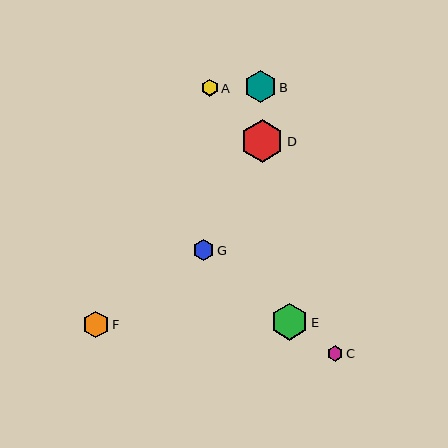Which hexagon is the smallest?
Hexagon C is the smallest with a size of approximately 15 pixels.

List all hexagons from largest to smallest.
From largest to smallest: D, E, B, F, G, A, C.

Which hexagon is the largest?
Hexagon D is the largest with a size of approximately 43 pixels.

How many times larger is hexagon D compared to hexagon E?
Hexagon D is approximately 1.2 times the size of hexagon E.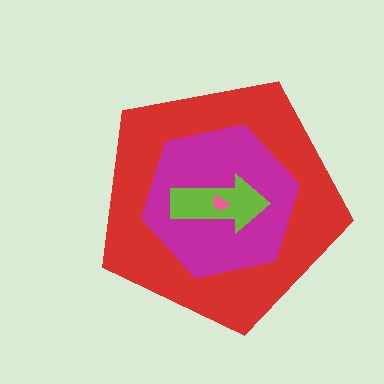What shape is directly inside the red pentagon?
The magenta hexagon.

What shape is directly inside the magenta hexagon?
The lime arrow.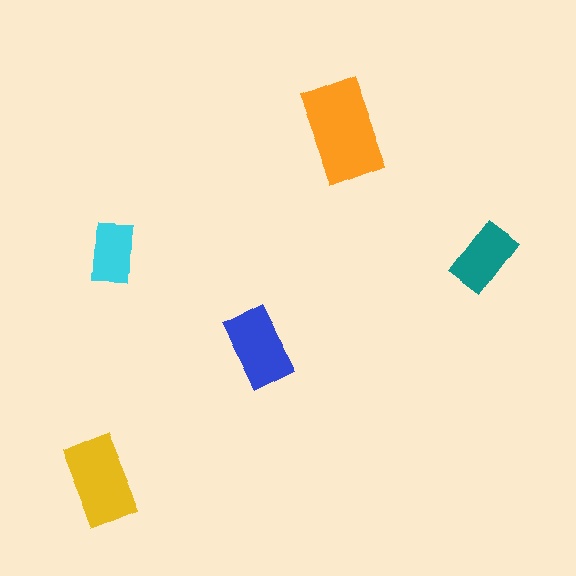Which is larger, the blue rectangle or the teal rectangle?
The blue one.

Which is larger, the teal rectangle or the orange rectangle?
The orange one.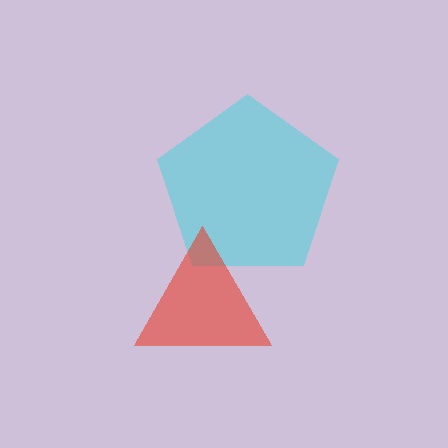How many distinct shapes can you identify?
There are 2 distinct shapes: a cyan pentagon, a red triangle.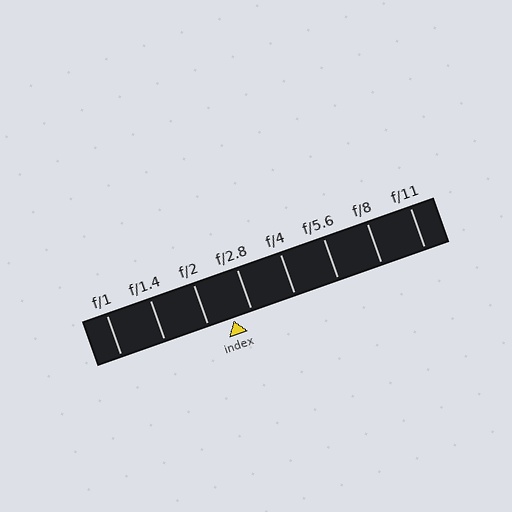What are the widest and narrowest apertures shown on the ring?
The widest aperture shown is f/1 and the narrowest is f/11.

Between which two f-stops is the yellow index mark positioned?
The index mark is between f/2 and f/2.8.